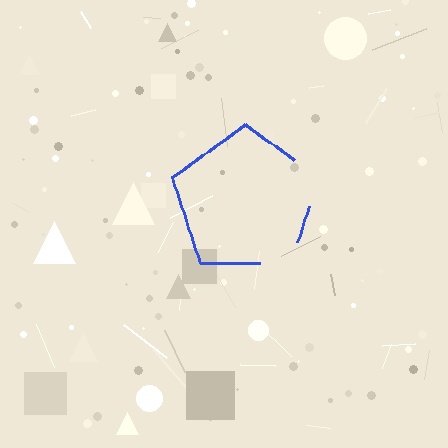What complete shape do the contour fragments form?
The contour fragments form a pentagon.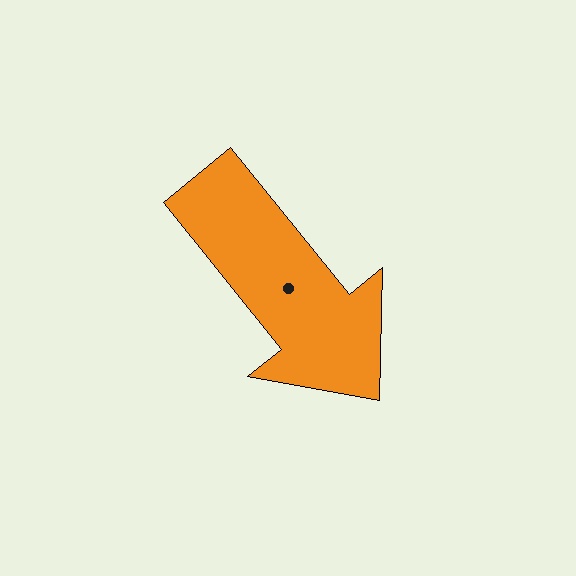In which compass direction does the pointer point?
Southeast.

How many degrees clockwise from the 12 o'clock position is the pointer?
Approximately 141 degrees.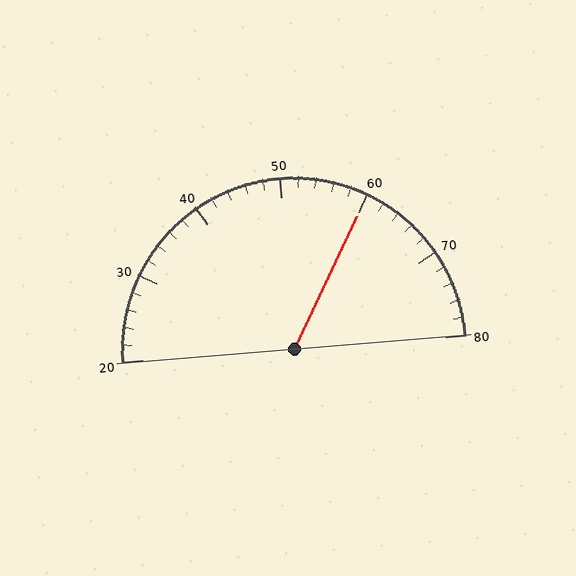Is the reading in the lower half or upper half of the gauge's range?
The reading is in the upper half of the range (20 to 80).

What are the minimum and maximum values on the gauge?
The gauge ranges from 20 to 80.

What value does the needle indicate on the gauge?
The needle indicates approximately 60.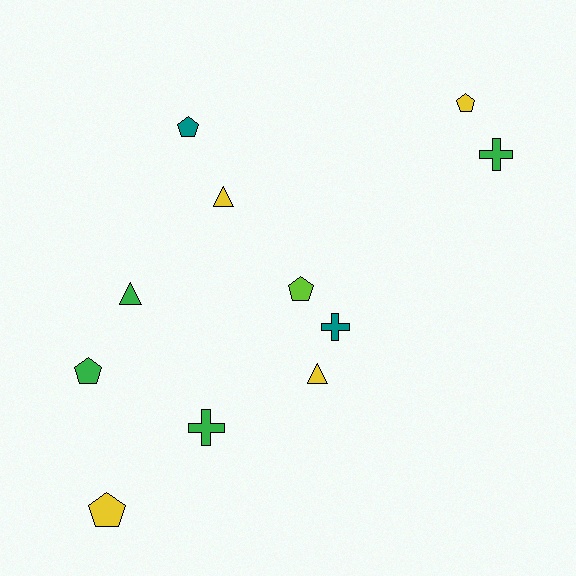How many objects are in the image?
There are 11 objects.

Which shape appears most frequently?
Pentagon, with 5 objects.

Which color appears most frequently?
Green, with 4 objects.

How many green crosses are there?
There are 2 green crosses.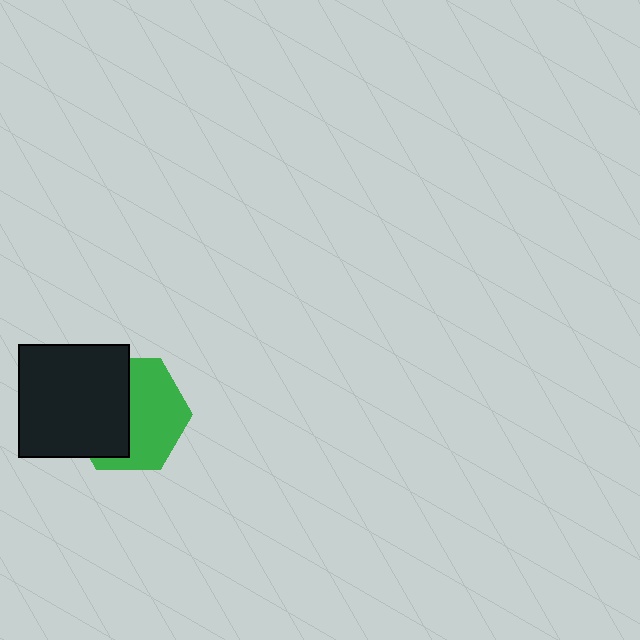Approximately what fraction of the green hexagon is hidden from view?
Roughly 47% of the green hexagon is hidden behind the black rectangle.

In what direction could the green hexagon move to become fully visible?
The green hexagon could move right. That would shift it out from behind the black rectangle entirely.